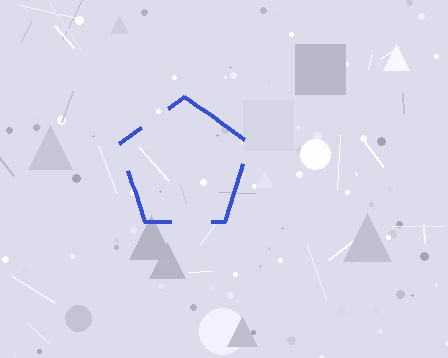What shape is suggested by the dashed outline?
The dashed outline suggests a pentagon.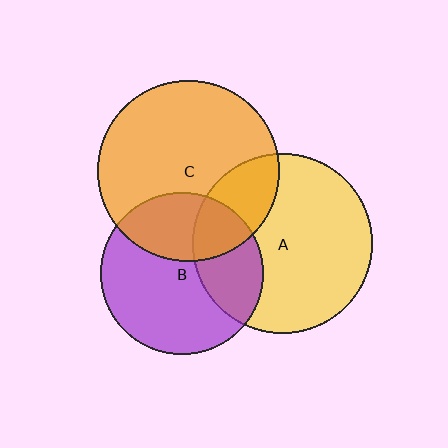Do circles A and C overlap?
Yes.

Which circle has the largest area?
Circle C (orange).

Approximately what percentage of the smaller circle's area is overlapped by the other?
Approximately 25%.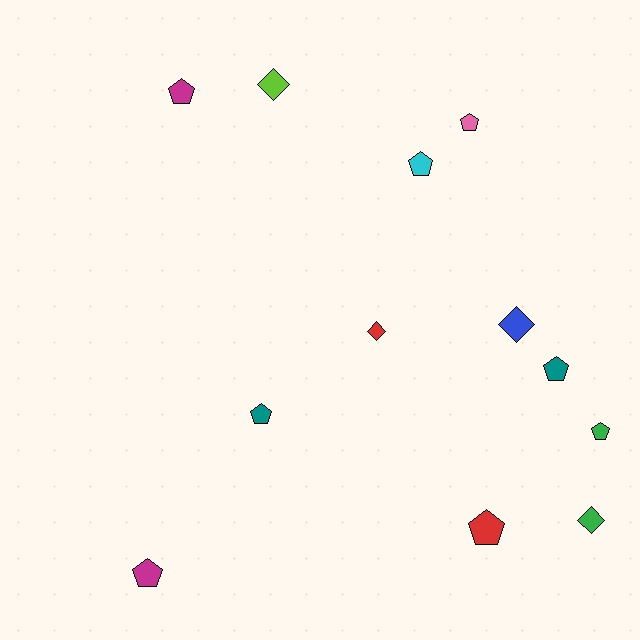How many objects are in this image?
There are 12 objects.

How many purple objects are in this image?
There are no purple objects.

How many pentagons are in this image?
There are 8 pentagons.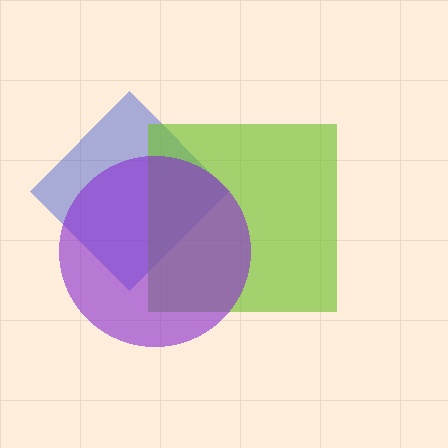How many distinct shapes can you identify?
There are 3 distinct shapes: a blue diamond, a lime square, a purple circle.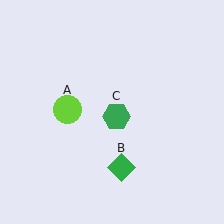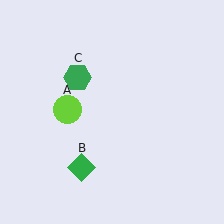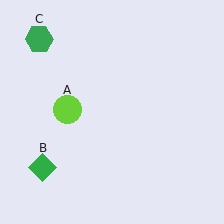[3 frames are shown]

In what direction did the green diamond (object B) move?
The green diamond (object B) moved left.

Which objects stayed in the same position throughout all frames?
Lime circle (object A) remained stationary.